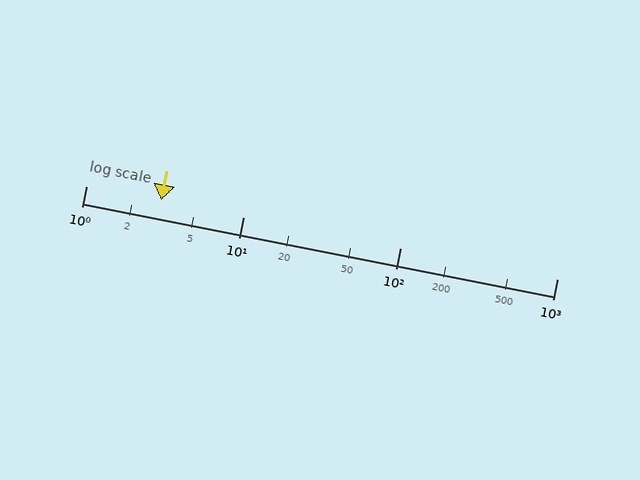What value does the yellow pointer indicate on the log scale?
The pointer indicates approximately 3.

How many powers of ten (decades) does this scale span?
The scale spans 3 decades, from 1 to 1000.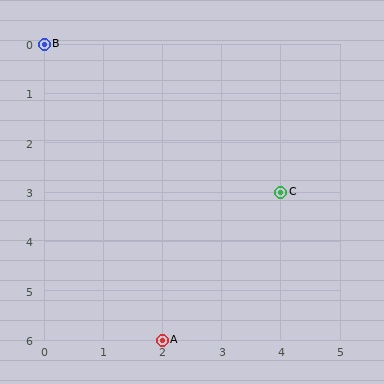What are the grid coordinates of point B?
Point B is at grid coordinates (0, 0).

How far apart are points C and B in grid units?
Points C and B are 4 columns and 3 rows apart (about 5.0 grid units diagonally).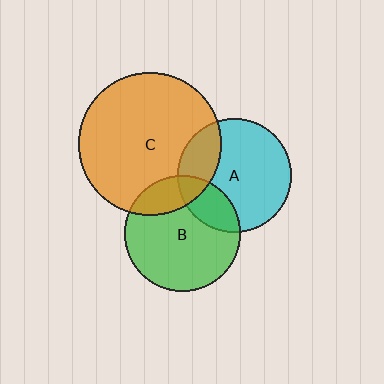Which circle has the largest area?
Circle C (orange).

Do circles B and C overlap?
Yes.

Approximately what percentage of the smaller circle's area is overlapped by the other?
Approximately 20%.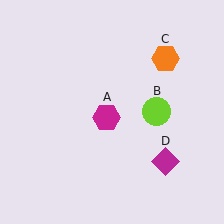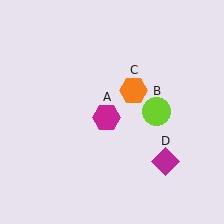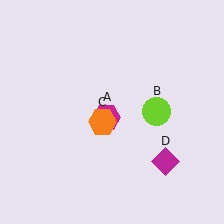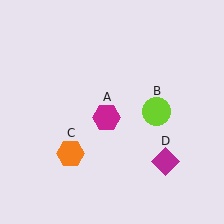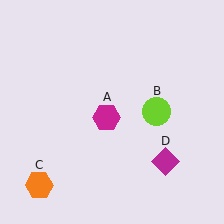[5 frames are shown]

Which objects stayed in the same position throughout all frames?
Magenta hexagon (object A) and lime circle (object B) and magenta diamond (object D) remained stationary.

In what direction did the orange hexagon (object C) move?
The orange hexagon (object C) moved down and to the left.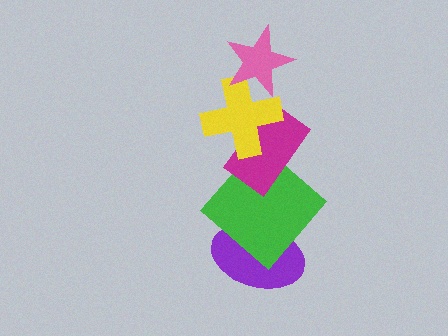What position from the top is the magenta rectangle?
The magenta rectangle is 3rd from the top.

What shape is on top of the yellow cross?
The pink star is on top of the yellow cross.